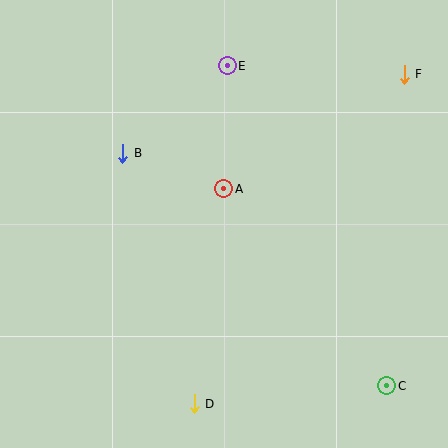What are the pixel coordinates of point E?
Point E is at (227, 66).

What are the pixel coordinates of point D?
Point D is at (194, 404).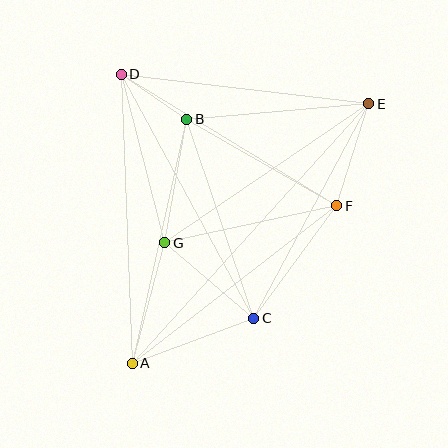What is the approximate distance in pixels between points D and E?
The distance between D and E is approximately 249 pixels.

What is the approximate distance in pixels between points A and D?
The distance between A and D is approximately 289 pixels.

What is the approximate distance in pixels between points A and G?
The distance between A and G is approximately 125 pixels.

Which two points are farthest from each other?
Points A and E are farthest from each other.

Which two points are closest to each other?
Points B and D are closest to each other.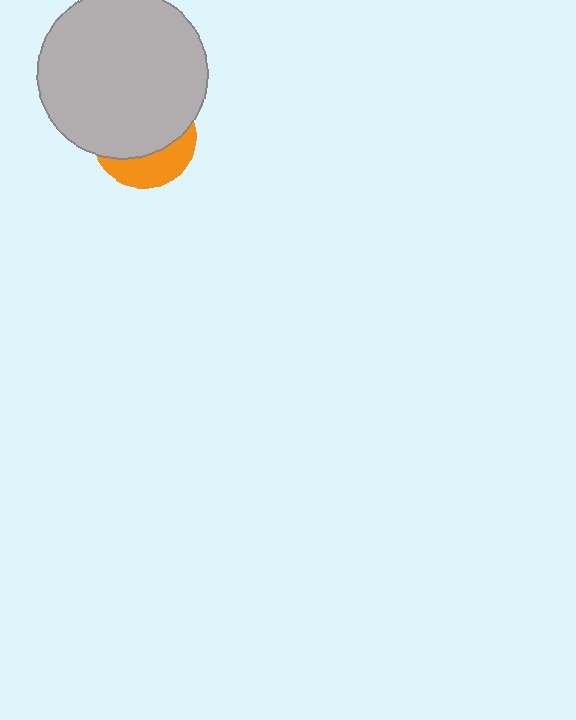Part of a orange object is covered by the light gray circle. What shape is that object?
It is a circle.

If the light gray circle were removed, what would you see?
You would see the complete orange circle.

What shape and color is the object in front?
The object in front is a light gray circle.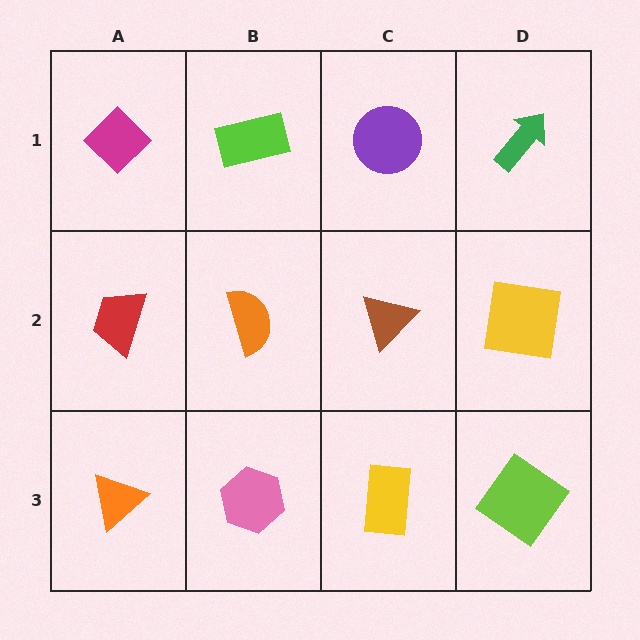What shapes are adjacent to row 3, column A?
A red trapezoid (row 2, column A), a pink hexagon (row 3, column B).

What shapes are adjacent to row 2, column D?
A green arrow (row 1, column D), a lime diamond (row 3, column D), a brown triangle (row 2, column C).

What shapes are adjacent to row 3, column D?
A yellow square (row 2, column D), a yellow rectangle (row 3, column C).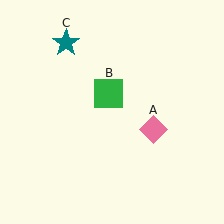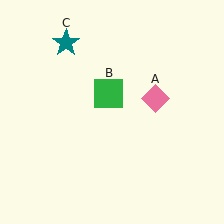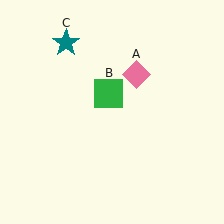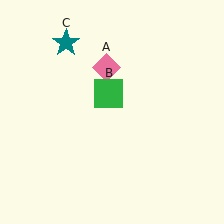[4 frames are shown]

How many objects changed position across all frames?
1 object changed position: pink diamond (object A).